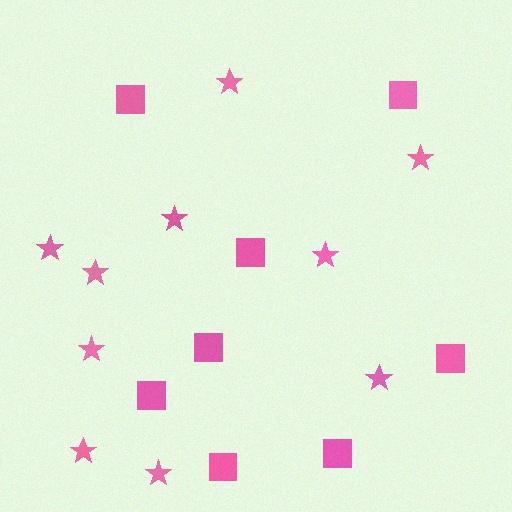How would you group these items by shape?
There are 2 groups: one group of squares (8) and one group of stars (10).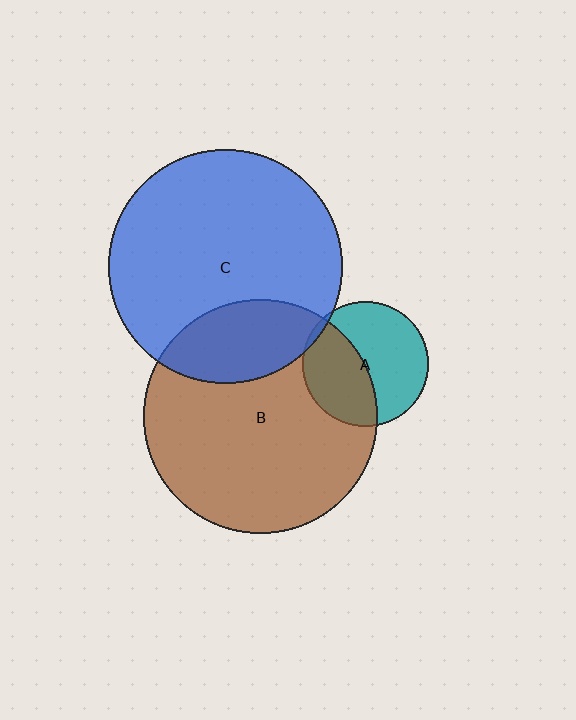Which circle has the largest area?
Circle C (blue).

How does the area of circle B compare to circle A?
Approximately 3.5 times.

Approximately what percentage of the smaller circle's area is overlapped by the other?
Approximately 5%.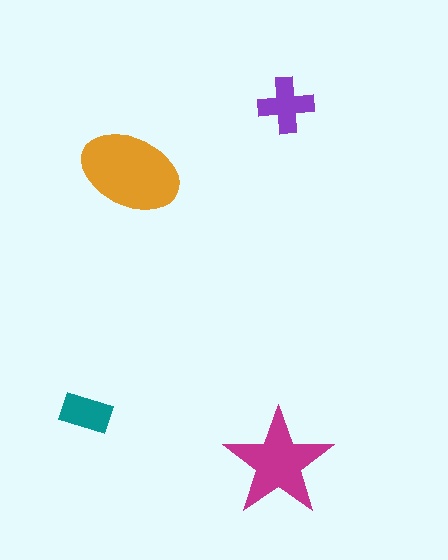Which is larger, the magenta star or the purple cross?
The magenta star.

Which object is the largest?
The orange ellipse.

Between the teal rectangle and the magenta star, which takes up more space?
The magenta star.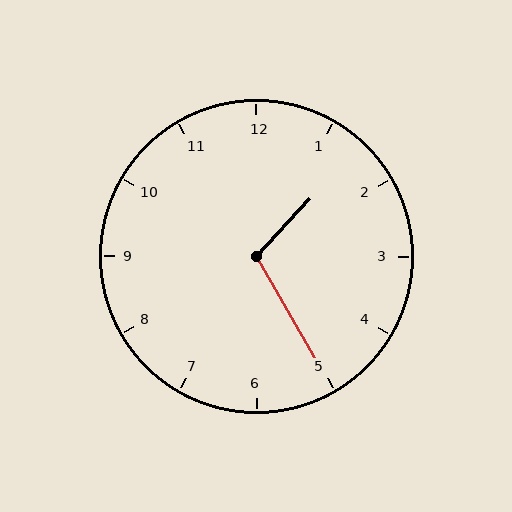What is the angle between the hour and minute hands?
Approximately 108 degrees.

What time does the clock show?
1:25.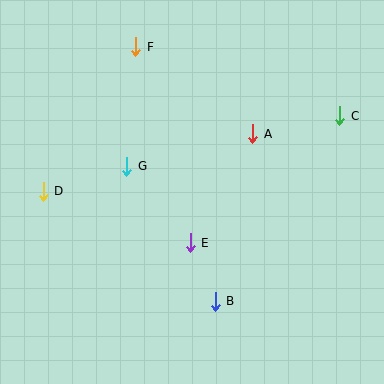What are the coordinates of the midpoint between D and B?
The midpoint between D and B is at (129, 246).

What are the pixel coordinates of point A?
Point A is at (253, 134).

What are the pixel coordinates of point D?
Point D is at (43, 191).